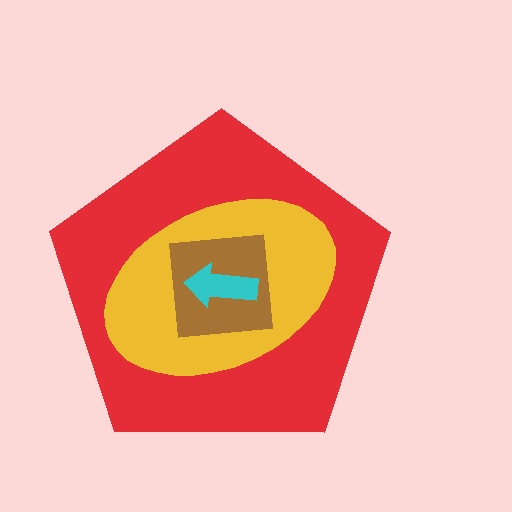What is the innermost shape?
The cyan arrow.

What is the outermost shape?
The red pentagon.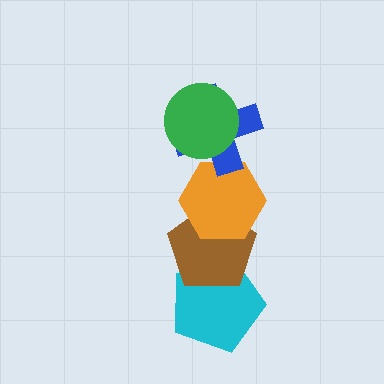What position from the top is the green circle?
The green circle is 1st from the top.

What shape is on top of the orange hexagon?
The blue cross is on top of the orange hexagon.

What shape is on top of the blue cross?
The green circle is on top of the blue cross.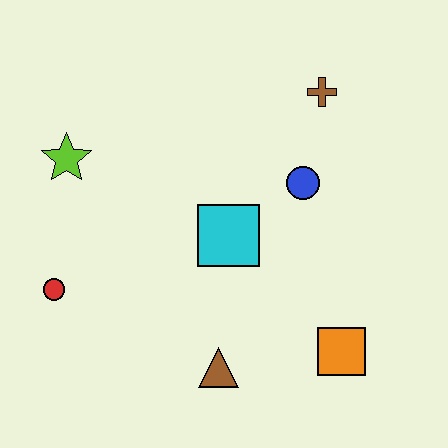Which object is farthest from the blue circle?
The red circle is farthest from the blue circle.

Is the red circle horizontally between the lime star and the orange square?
No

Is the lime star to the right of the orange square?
No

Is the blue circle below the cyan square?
No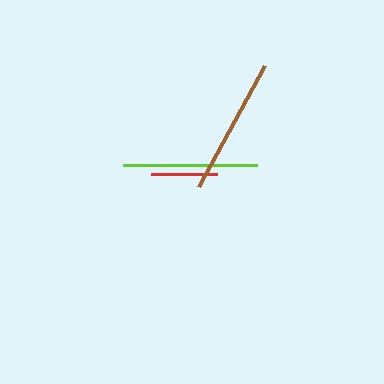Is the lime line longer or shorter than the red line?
The lime line is longer than the red line.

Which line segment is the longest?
The brown line is the longest at approximately 138 pixels.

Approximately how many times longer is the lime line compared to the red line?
The lime line is approximately 2.1 times the length of the red line.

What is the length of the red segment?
The red segment is approximately 66 pixels long.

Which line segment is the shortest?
The red line is the shortest at approximately 66 pixels.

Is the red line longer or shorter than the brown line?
The brown line is longer than the red line.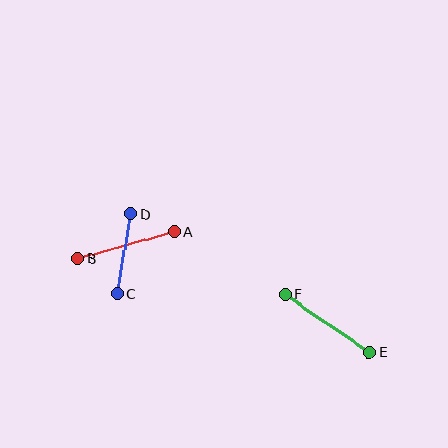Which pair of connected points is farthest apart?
Points E and F are farthest apart.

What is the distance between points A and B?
The distance is approximately 100 pixels.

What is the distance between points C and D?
The distance is approximately 81 pixels.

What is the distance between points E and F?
The distance is approximately 102 pixels.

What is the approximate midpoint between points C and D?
The midpoint is at approximately (124, 254) pixels.